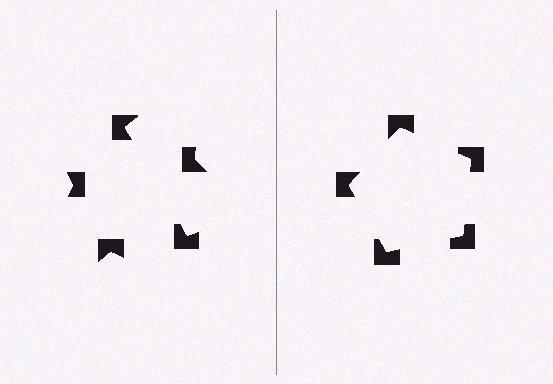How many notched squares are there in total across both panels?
10 — 5 on each side.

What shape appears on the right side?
An illusory pentagon.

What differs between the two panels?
The notched squares are positioned identically on both sides; only the wedge orientations differ. On the right they align to a pentagon; on the left they are misaligned.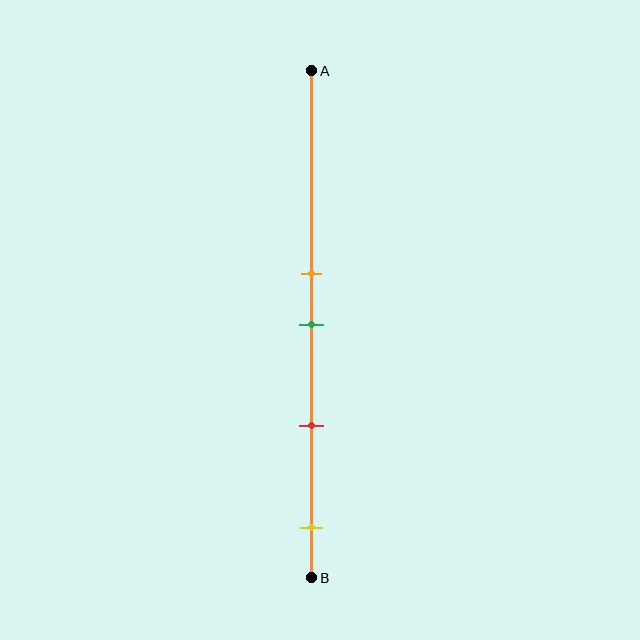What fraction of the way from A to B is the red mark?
The red mark is approximately 70% (0.7) of the way from A to B.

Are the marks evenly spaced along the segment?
No, the marks are not evenly spaced.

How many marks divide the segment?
There are 4 marks dividing the segment.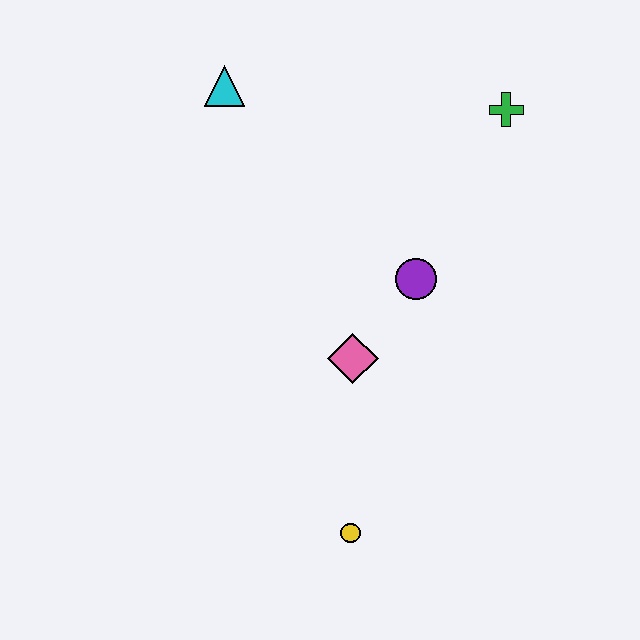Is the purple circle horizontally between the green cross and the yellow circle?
Yes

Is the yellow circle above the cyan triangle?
No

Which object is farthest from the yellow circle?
The cyan triangle is farthest from the yellow circle.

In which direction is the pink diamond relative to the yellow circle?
The pink diamond is above the yellow circle.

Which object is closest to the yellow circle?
The pink diamond is closest to the yellow circle.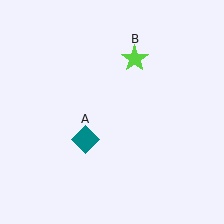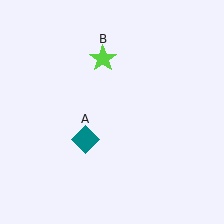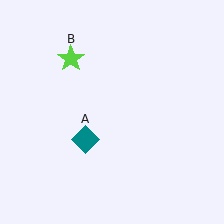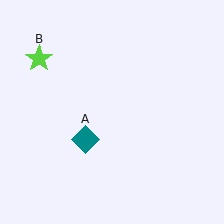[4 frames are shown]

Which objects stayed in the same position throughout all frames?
Teal diamond (object A) remained stationary.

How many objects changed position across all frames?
1 object changed position: lime star (object B).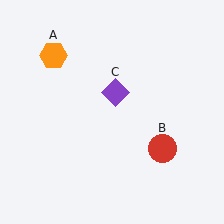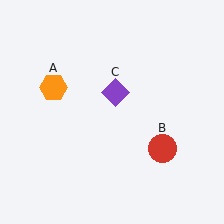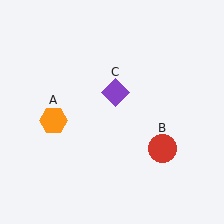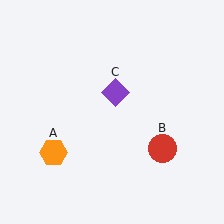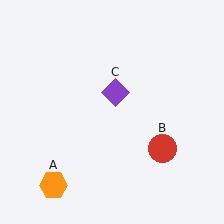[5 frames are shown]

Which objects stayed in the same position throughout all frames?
Red circle (object B) and purple diamond (object C) remained stationary.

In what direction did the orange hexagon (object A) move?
The orange hexagon (object A) moved down.